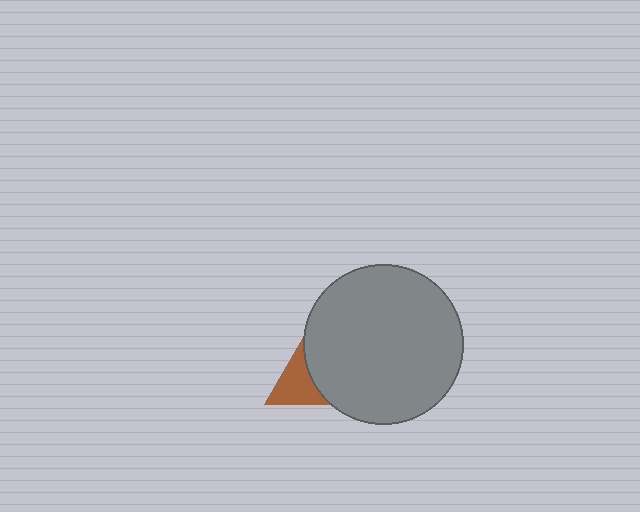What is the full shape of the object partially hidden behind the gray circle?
The partially hidden object is a brown triangle.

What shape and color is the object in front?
The object in front is a gray circle.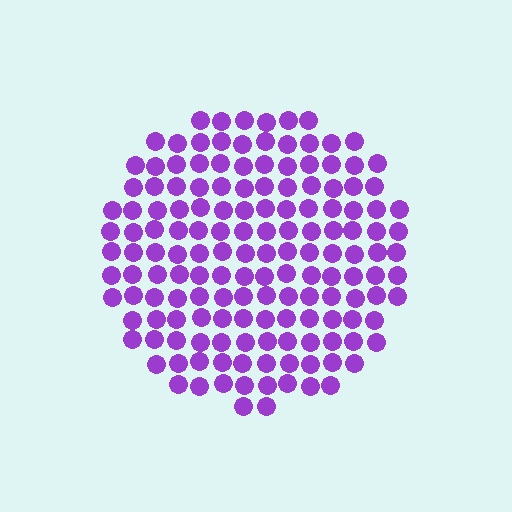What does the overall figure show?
The overall figure shows a circle.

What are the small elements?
The small elements are circles.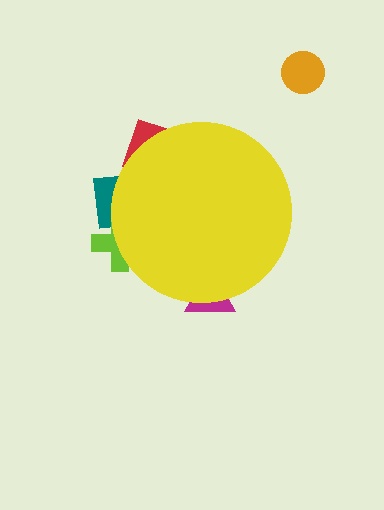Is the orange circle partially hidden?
No, the orange circle is fully visible.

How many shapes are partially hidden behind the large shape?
4 shapes are partially hidden.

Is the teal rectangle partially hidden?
Yes, the teal rectangle is partially hidden behind the yellow circle.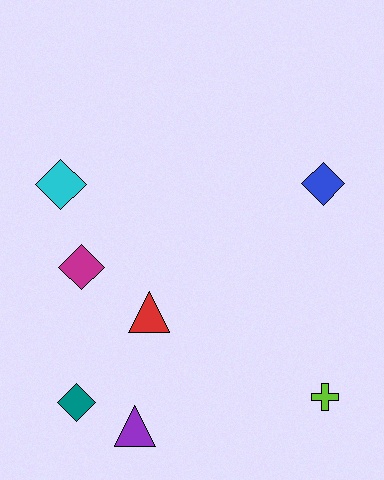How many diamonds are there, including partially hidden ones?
There are 4 diamonds.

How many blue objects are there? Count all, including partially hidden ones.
There is 1 blue object.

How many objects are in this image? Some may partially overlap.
There are 7 objects.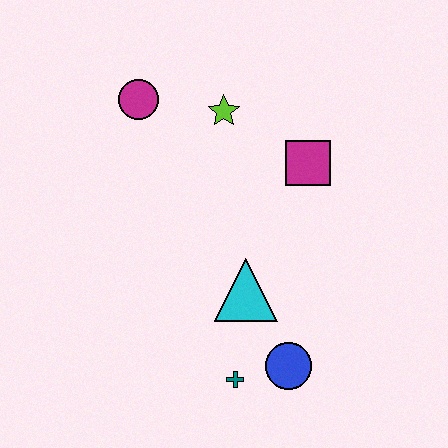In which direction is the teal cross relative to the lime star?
The teal cross is below the lime star.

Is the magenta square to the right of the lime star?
Yes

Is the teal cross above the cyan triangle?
No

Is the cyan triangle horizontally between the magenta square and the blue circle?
No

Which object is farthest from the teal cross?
The magenta circle is farthest from the teal cross.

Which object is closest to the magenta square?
The lime star is closest to the magenta square.